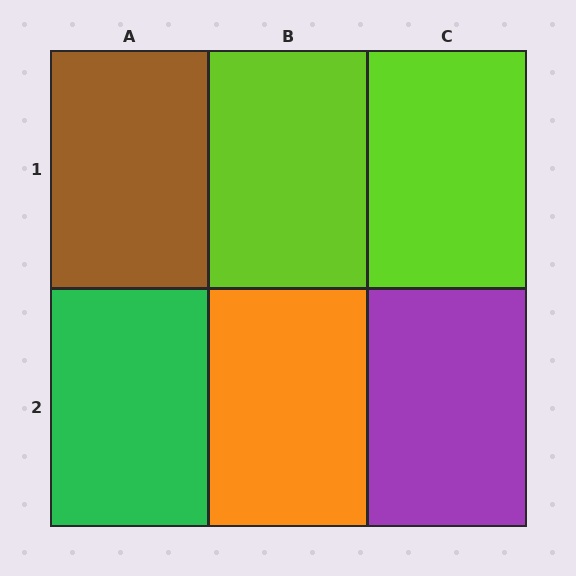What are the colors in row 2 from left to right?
Green, orange, purple.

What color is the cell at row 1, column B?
Lime.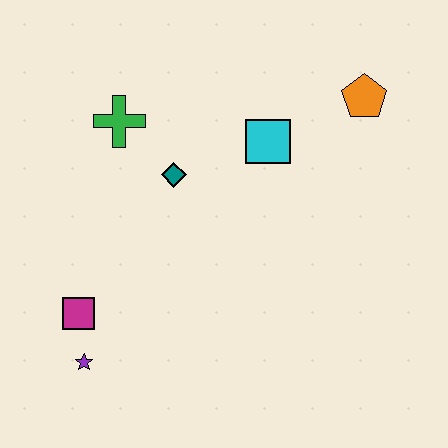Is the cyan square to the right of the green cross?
Yes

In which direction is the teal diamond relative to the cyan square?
The teal diamond is to the left of the cyan square.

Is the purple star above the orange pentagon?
No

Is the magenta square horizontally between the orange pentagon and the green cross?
No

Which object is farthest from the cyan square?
The purple star is farthest from the cyan square.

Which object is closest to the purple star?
The magenta square is closest to the purple star.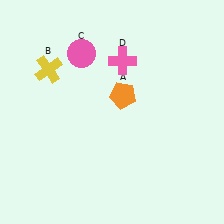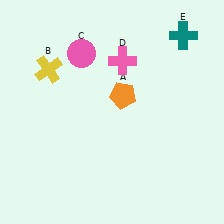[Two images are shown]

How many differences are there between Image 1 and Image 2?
There is 1 difference between the two images.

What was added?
A teal cross (E) was added in Image 2.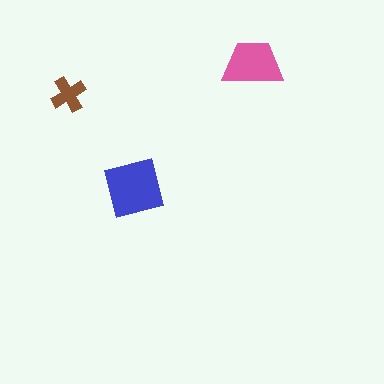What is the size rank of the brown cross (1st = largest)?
3rd.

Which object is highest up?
The pink trapezoid is topmost.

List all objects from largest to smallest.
The blue square, the pink trapezoid, the brown cross.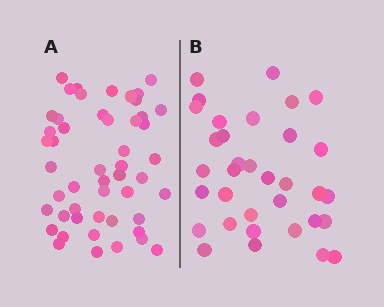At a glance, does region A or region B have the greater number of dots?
Region A (the left region) has more dots.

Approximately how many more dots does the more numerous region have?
Region A has approximately 15 more dots than region B.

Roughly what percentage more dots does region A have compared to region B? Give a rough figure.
About 45% more.